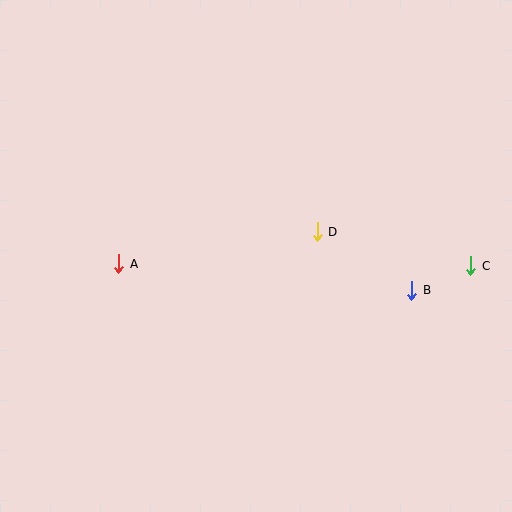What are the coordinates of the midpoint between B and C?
The midpoint between B and C is at (441, 278).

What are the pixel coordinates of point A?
Point A is at (119, 264).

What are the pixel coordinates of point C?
Point C is at (471, 266).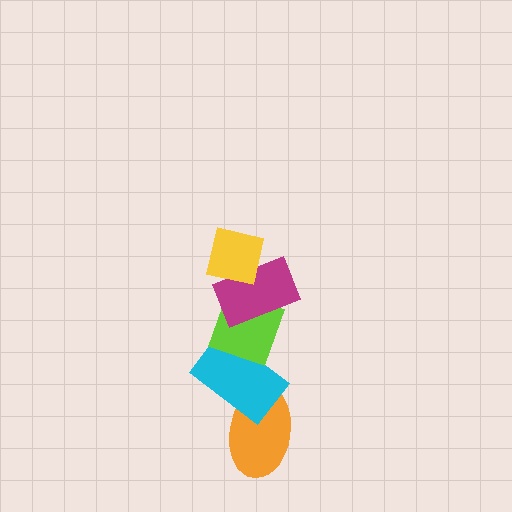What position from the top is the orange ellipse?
The orange ellipse is 5th from the top.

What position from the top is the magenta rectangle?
The magenta rectangle is 2nd from the top.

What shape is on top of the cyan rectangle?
The lime diamond is on top of the cyan rectangle.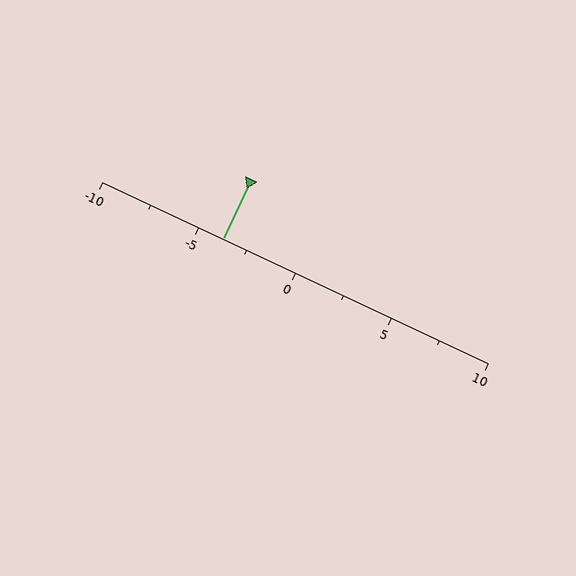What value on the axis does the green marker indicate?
The marker indicates approximately -3.8.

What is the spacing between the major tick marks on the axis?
The major ticks are spaced 5 apart.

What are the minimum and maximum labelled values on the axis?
The axis runs from -10 to 10.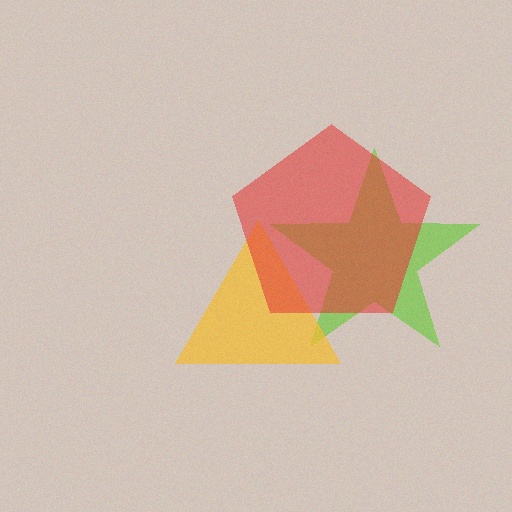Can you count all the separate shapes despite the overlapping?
Yes, there are 3 separate shapes.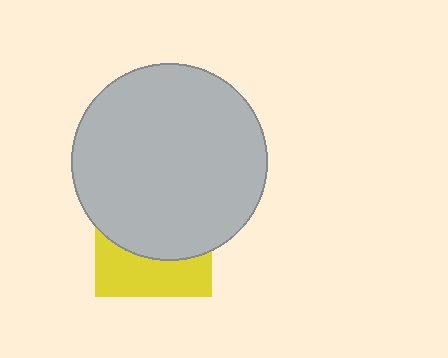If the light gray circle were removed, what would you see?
You would see the complete yellow square.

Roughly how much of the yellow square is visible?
A small part of it is visible (roughly 37%).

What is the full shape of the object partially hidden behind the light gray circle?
The partially hidden object is a yellow square.